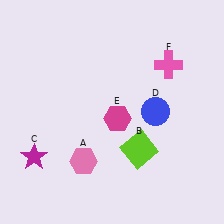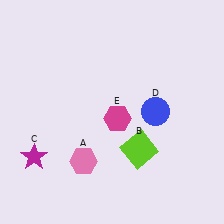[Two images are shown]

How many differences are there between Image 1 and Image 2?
There is 1 difference between the two images.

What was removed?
The pink cross (F) was removed in Image 2.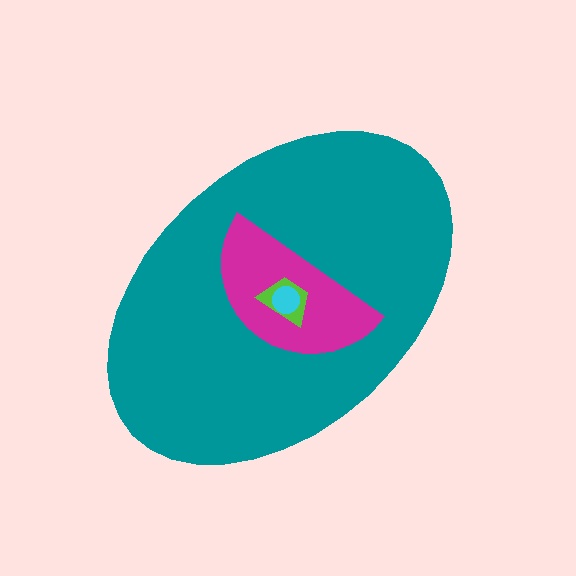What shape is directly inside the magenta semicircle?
The lime trapezoid.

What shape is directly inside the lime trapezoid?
The cyan circle.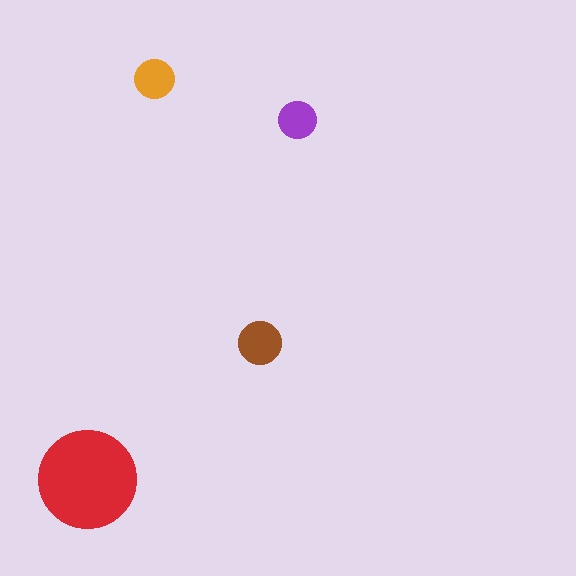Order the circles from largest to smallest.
the red one, the brown one, the orange one, the purple one.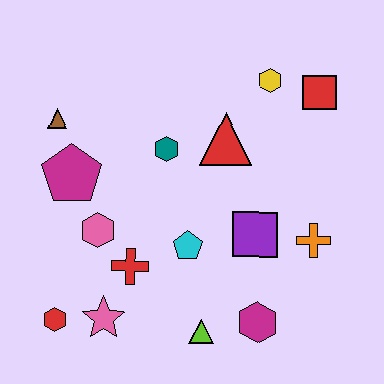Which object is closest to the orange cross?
The purple square is closest to the orange cross.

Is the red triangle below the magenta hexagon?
No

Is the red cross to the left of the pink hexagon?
No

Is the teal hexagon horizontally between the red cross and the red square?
Yes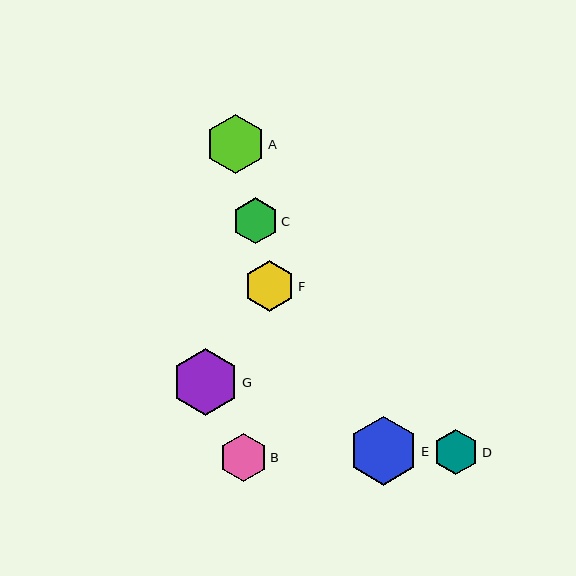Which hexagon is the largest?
Hexagon E is the largest with a size of approximately 69 pixels.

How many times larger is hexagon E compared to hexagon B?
Hexagon E is approximately 1.4 times the size of hexagon B.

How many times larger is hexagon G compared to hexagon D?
Hexagon G is approximately 1.5 times the size of hexagon D.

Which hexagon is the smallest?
Hexagon D is the smallest with a size of approximately 45 pixels.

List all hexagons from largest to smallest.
From largest to smallest: E, G, A, F, B, C, D.